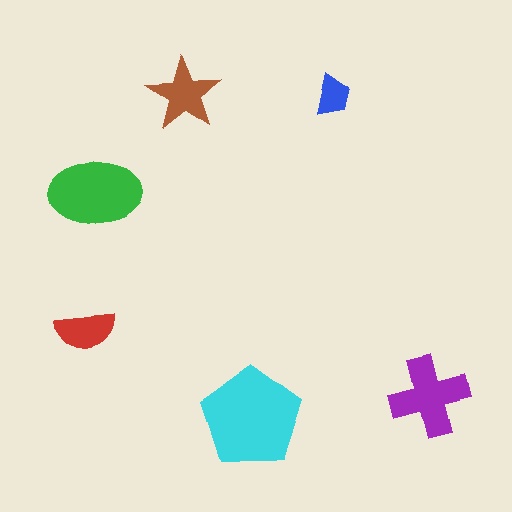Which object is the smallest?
The blue trapezoid.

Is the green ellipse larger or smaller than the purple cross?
Larger.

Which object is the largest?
The cyan pentagon.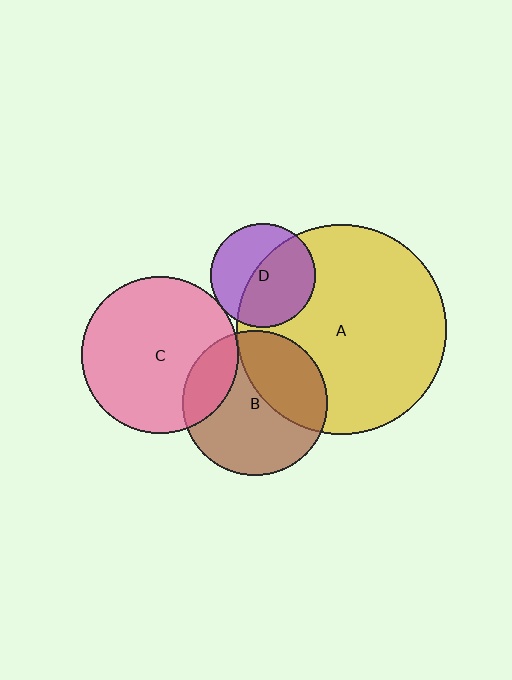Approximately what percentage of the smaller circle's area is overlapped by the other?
Approximately 35%.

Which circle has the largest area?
Circle A (yellow).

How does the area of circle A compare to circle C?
Approximately 1.8 times.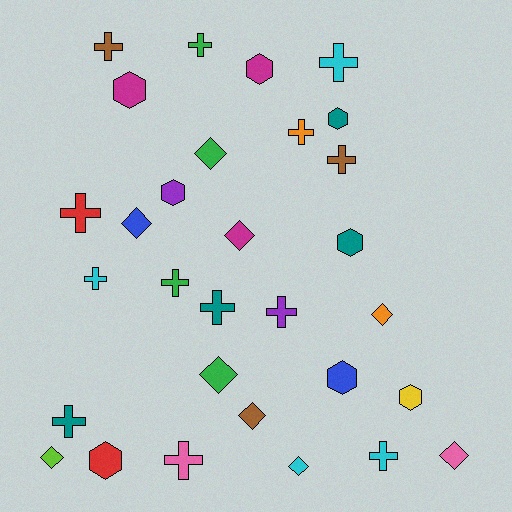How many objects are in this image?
There are 30 objects.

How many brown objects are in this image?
There are 3 brown objects.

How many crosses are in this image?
There are 13 crosses.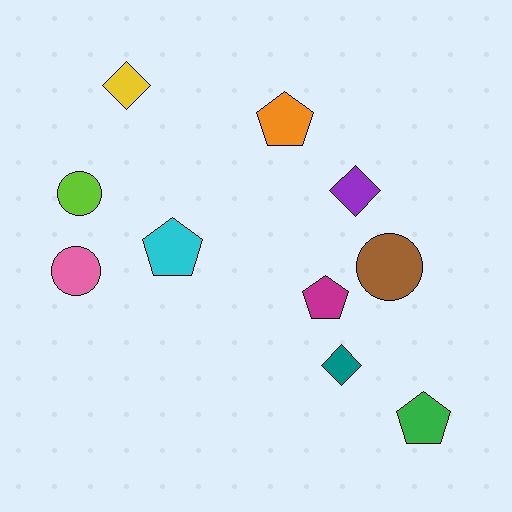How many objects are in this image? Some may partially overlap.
There are 10 objects.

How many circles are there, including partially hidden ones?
There are 3 circles.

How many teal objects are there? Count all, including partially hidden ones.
There is 1 teal object.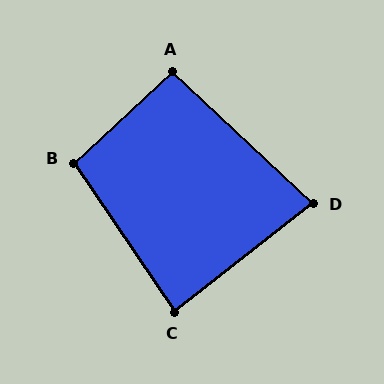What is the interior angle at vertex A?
Approximately 94 degrees (approximately right).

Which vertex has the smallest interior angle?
D, at approximately 81 degrees.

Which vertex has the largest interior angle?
B, at approximately 99 degrees.